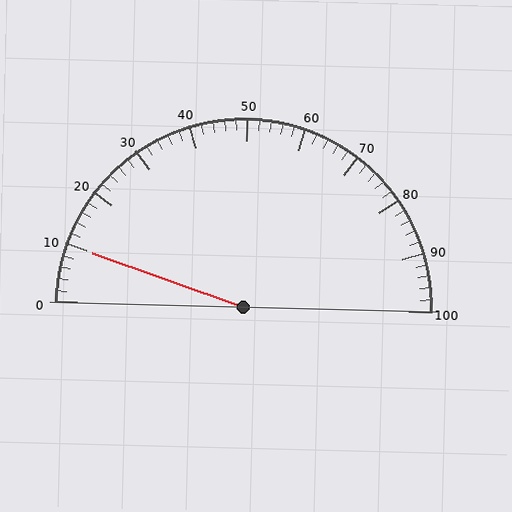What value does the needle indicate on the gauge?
The needle indicates approximately 10.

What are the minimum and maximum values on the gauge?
The gauge ranges from 0 to 100.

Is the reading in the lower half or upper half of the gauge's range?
The reading is in the lower half of the range (0 to 100).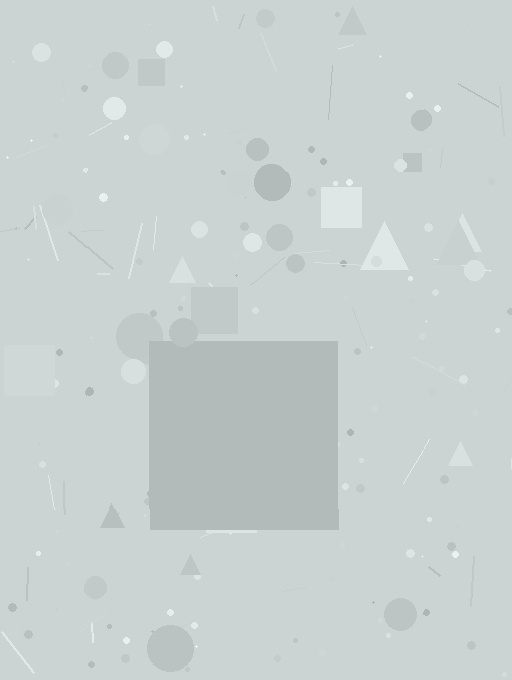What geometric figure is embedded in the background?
A square is embedded in the background.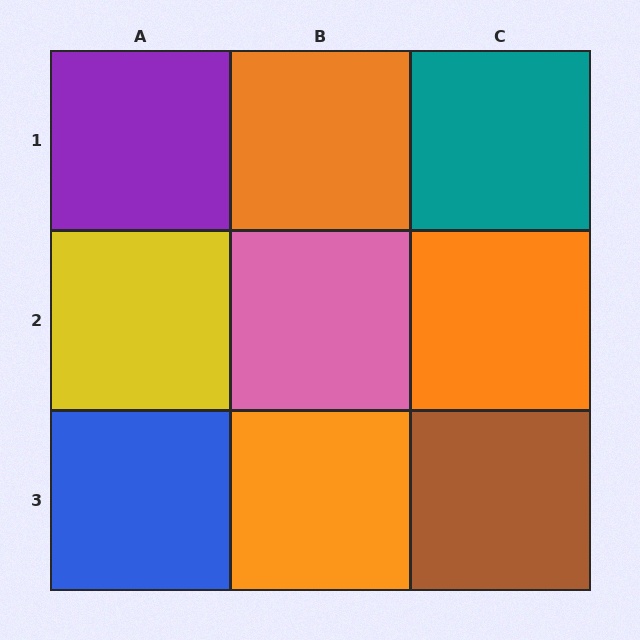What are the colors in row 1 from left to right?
Purple, orange, teal.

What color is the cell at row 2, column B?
Pink.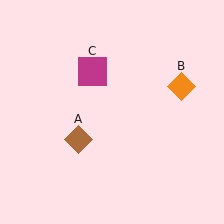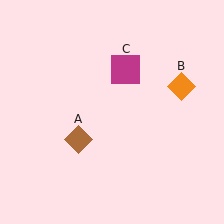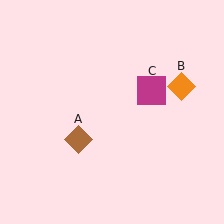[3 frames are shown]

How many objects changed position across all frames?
1 object changed position: magenta square (object C).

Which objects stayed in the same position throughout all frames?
Brown diamond (object A) and orange diamond (object B) remained stationary.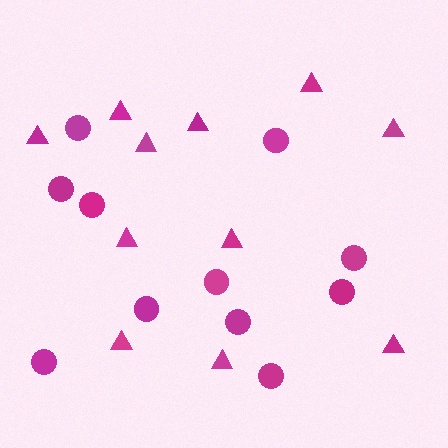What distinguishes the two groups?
There are 2 groups: one group of circles (11) and one group of triangles (11).